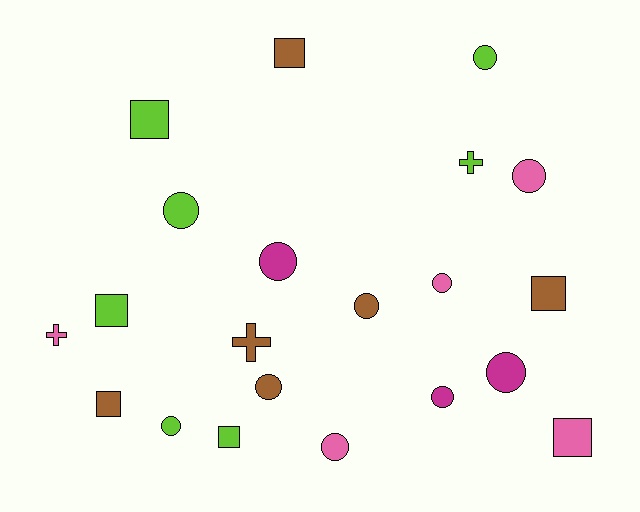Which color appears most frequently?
Lime, with 7 objects.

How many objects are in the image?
There are 21 objects.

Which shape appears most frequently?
Circle, with 11 objects.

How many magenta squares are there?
There are no magenta squares.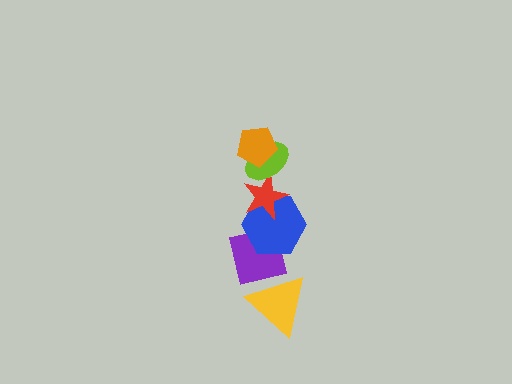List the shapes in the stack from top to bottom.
From top to bottom: the orange pentagon, the lime ellipse, the red star, the blue hexagon, the purple square, the yellow triangle.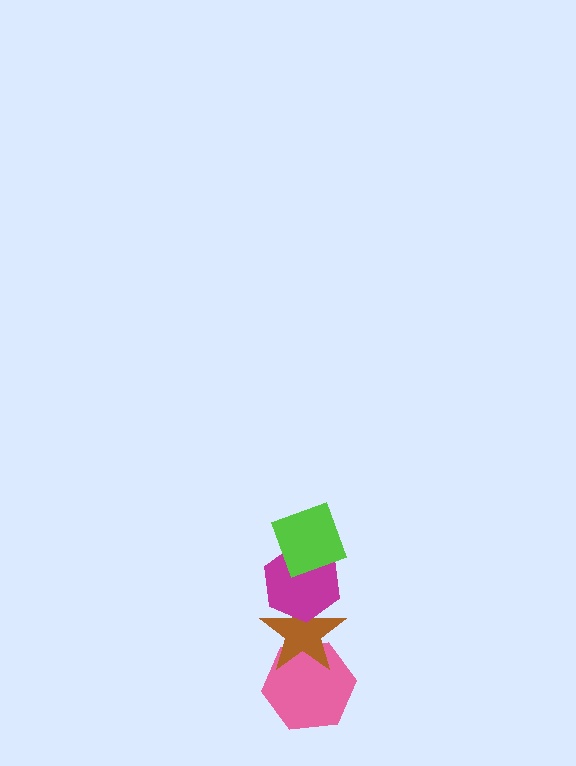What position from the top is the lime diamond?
The lime diamond is 1st from the top.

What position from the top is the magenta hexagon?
The magenta hexagon is 2nd from the top.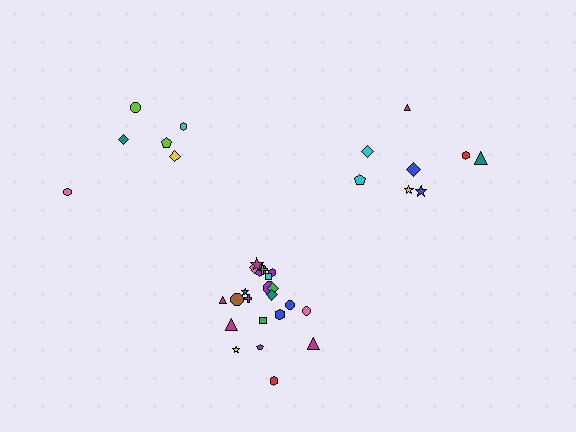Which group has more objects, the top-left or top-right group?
The top-right group.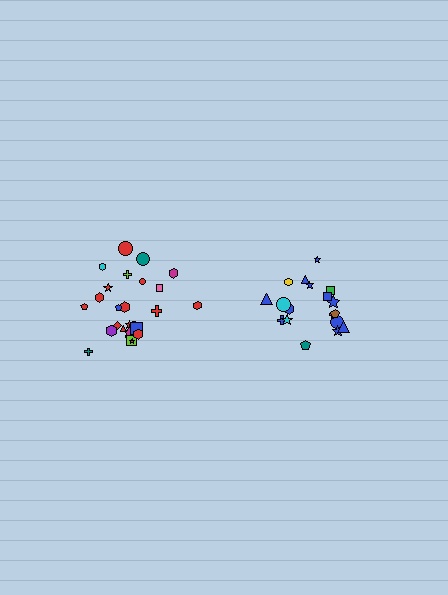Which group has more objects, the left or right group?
The left group.